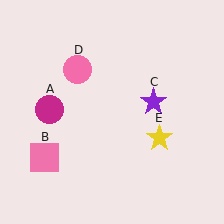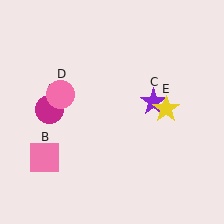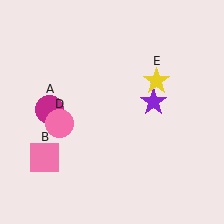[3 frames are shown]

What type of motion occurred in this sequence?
The pink circle (object D), yellow star (object E) rotated counterclockwise around the center of the scene.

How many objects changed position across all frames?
2 objects changed position: pink circle (object D), yellow star (object E).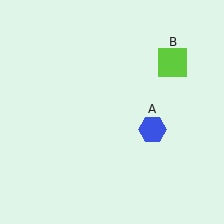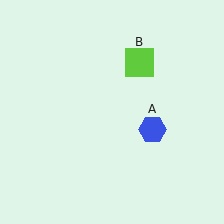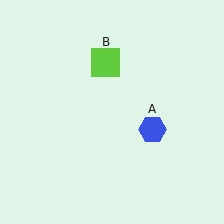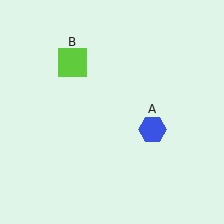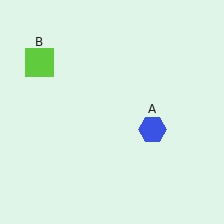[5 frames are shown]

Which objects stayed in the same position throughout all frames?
Blue hexagon (object A) remained stationary.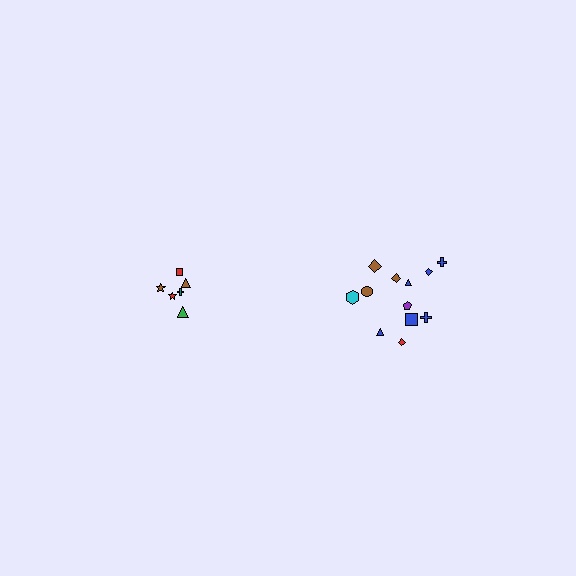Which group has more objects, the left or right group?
The right group.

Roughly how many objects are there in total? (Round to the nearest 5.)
Roughly 20 objects in total.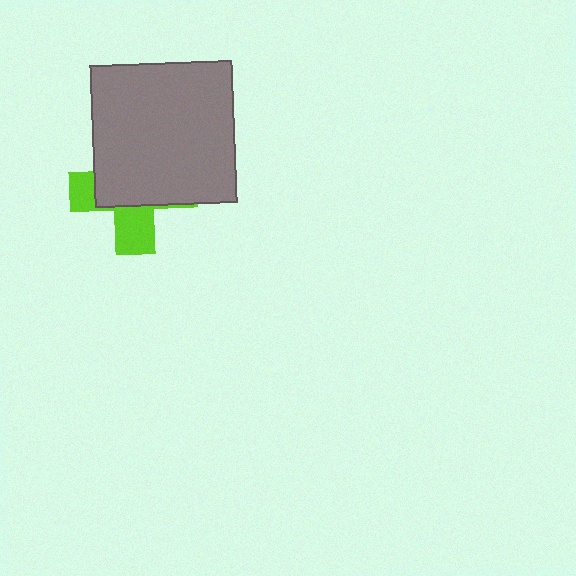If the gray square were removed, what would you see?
You would see the complete lime cross.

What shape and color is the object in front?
The object in front is a gray square.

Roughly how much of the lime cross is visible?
A small part of it is visible (roughly 34%).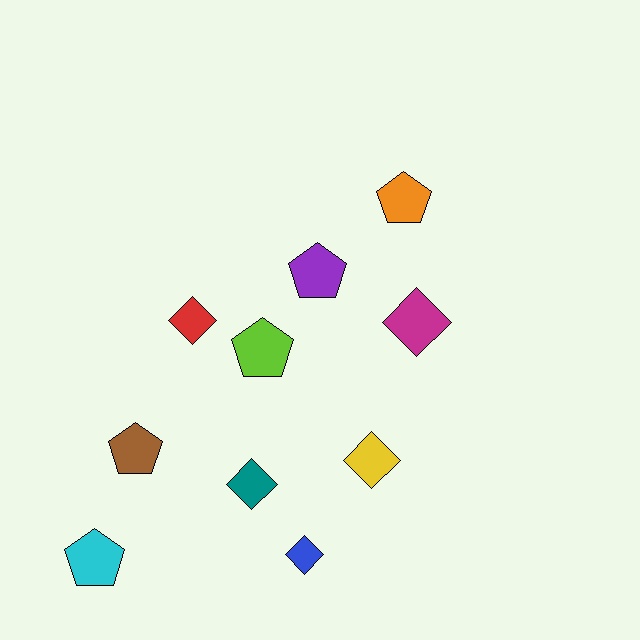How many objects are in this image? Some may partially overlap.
There are 10 objects.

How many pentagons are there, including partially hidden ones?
There are 5 pentagons.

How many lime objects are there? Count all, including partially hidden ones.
There is 1 lime object.